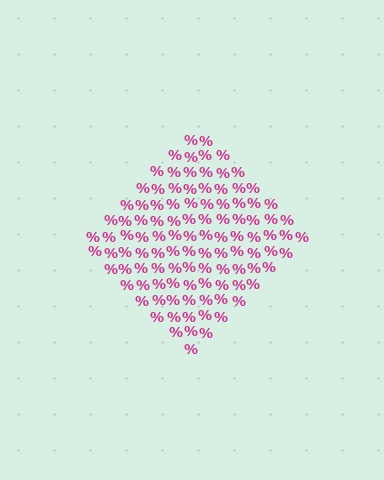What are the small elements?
The small elements are percent signs.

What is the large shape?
The large shape is a diamond.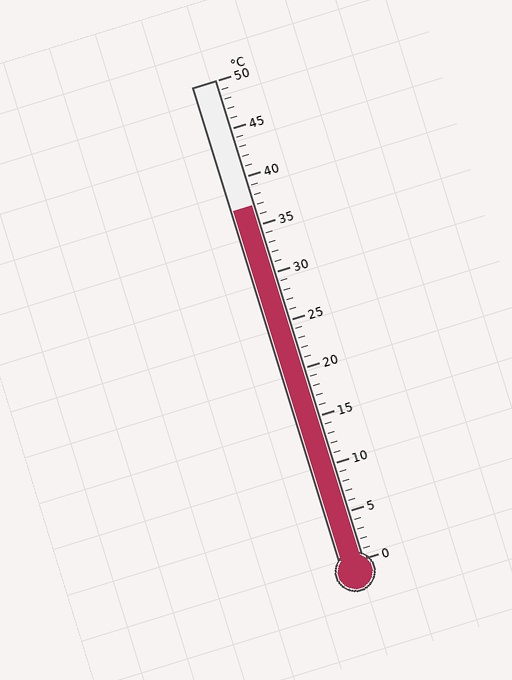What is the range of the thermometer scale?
The thermometer scale ranges from 0°C to 50°C.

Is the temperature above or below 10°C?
The temperature is above 10°C.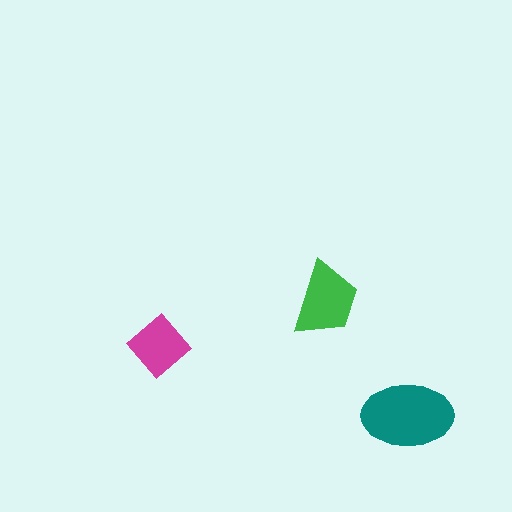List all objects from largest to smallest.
The teal ellipse, the green trapezoid, the magenta diamond.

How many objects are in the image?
There are 3 objects in the image.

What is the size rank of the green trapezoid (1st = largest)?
2nd.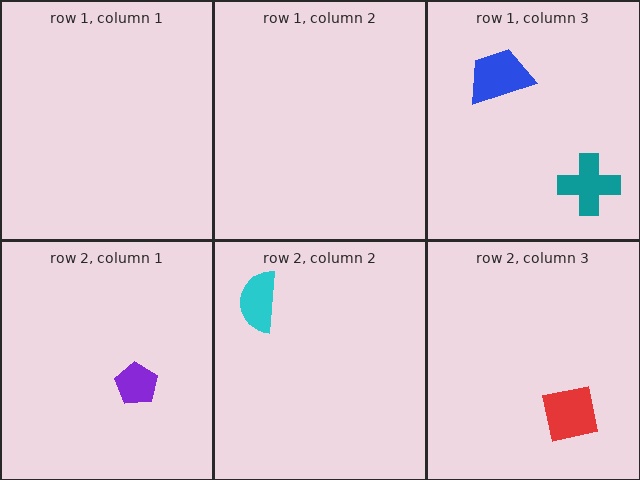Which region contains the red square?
The row 2, column 3 region.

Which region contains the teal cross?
The row 1, column 3 region.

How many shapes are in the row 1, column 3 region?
2.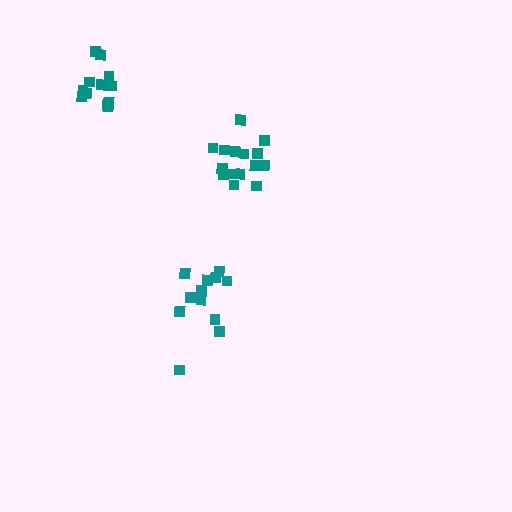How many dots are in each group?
Group 1: 15 dots, Group 2: 12 dots, Group 3: 12 dots (39 total).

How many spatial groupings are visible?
There are 3 spatial groupings.